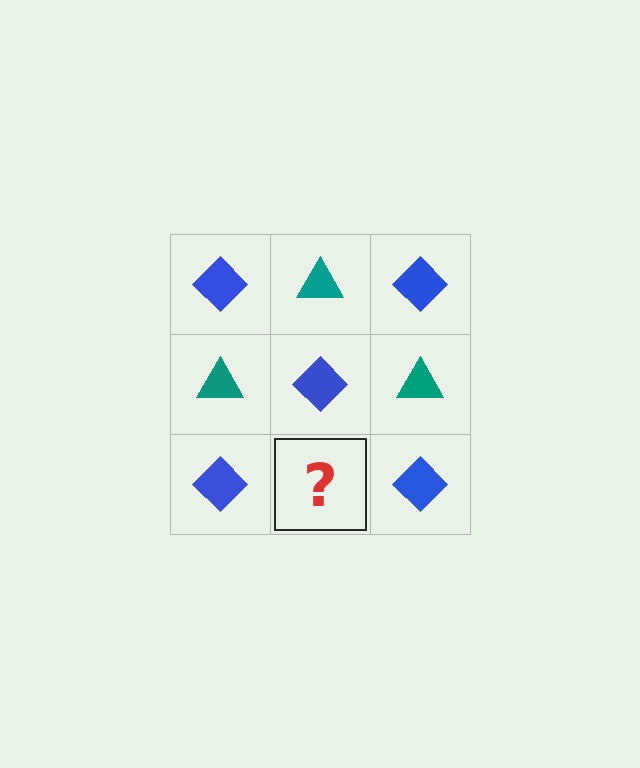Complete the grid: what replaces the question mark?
The question mark should be replaced with a teal triangle.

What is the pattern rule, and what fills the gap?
The rule is that it alternates blue diamond and teal triangle in a checkerboard pattern. The gap should be filled with a teal triangle.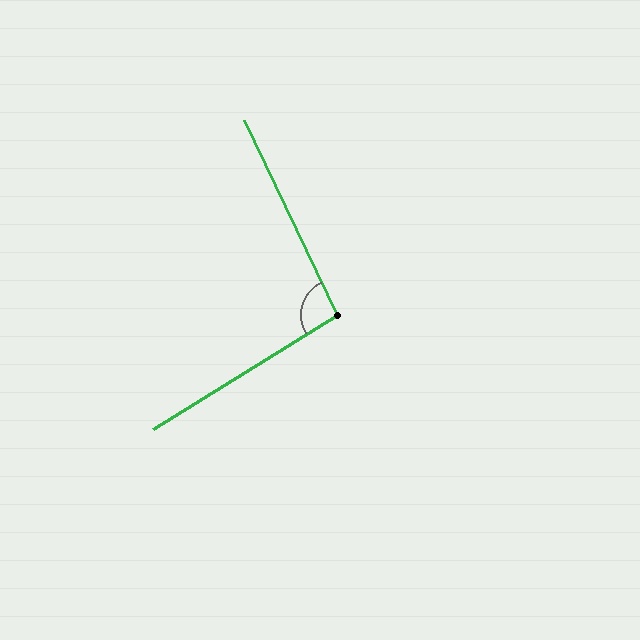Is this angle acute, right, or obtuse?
It is obtuse.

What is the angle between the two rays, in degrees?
Approximately 96 degrees.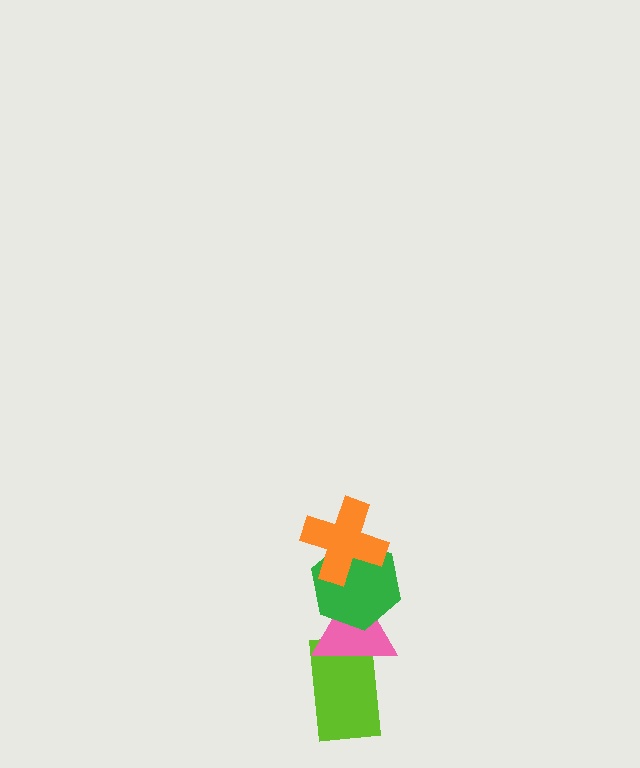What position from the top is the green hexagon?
The green hexagon is 2nd from the top.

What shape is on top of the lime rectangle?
The pink triangle is on top of the lime rectangle.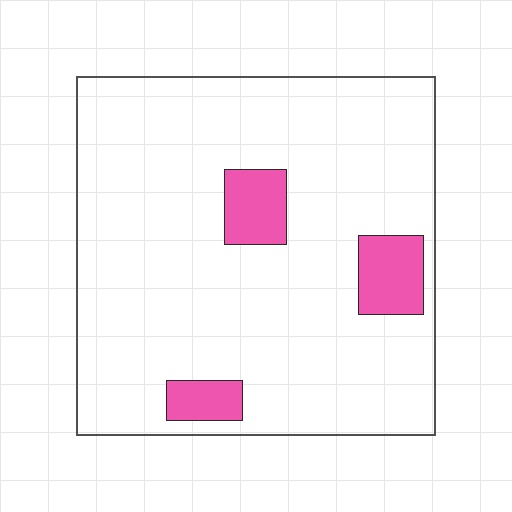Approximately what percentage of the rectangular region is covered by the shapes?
Approximately 10%.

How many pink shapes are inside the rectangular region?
3.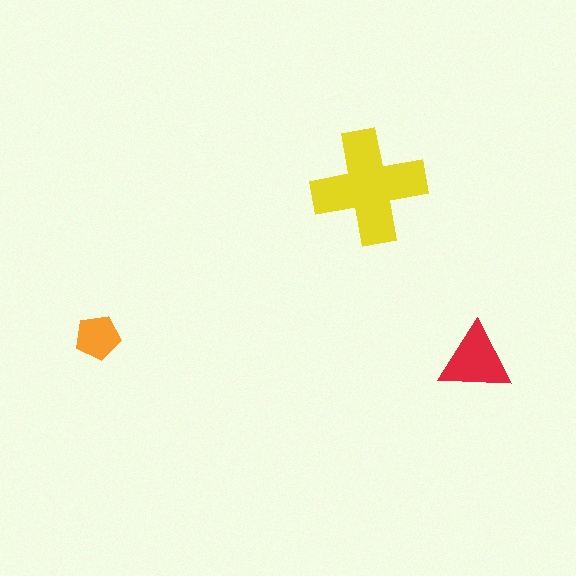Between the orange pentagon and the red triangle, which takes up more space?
The red triangle.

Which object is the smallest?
The orange pentagon.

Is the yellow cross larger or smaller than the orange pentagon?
Larger.